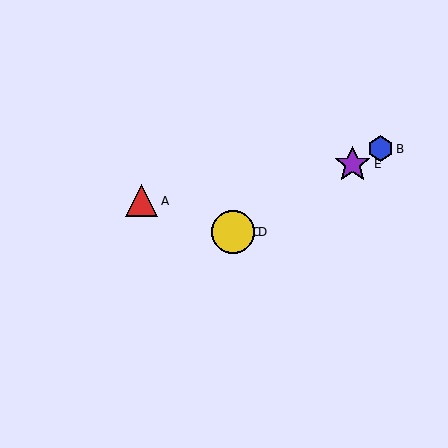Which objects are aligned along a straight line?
Objects B, C, D, E are aligned along a straight line.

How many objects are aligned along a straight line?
4 objects (B, C, D, E) are aligned along a straight line.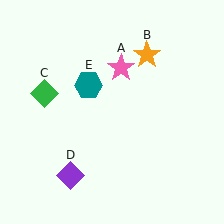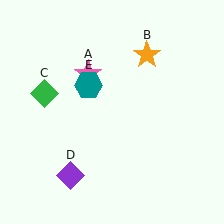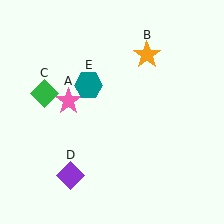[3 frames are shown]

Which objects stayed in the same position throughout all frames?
Orange star (object B) and green diamond (object C) and purple diamond (object D) and teal hexagon (object E) remained stationary.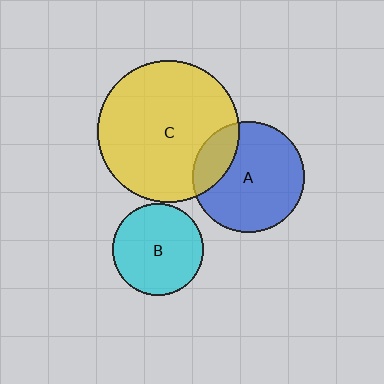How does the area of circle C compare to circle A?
Approximately 1.6 times.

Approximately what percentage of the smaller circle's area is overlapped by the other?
Approximately 20%.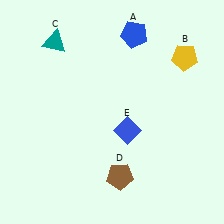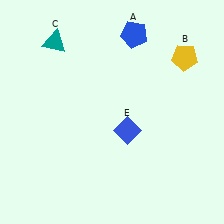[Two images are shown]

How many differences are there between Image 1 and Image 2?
There is 1 difference between the two images.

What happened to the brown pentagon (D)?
The brown pentagon (D) was removed in Image 2. It was in the bottom-right area of Image 1.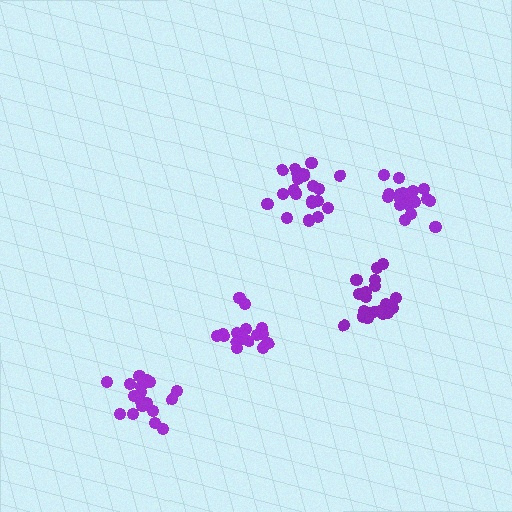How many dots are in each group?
Group 1: 20 dots, Group 2: 16 dots, Group 3: 19 dots, Group 4: 21 dots, Group 5: 20 dots (96 total).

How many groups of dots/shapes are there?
There are 5 groups.